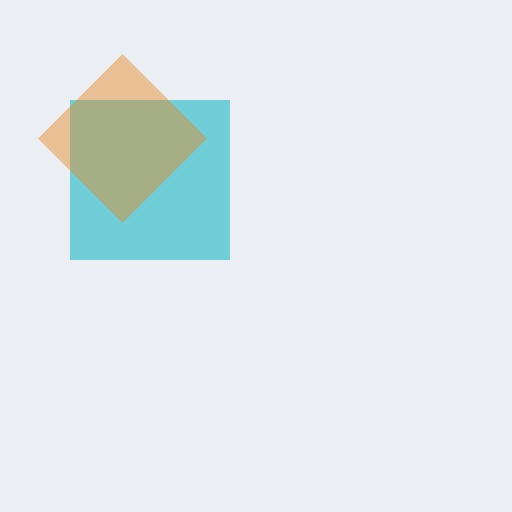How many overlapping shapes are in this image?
There are 2 overlapping shapes in the image.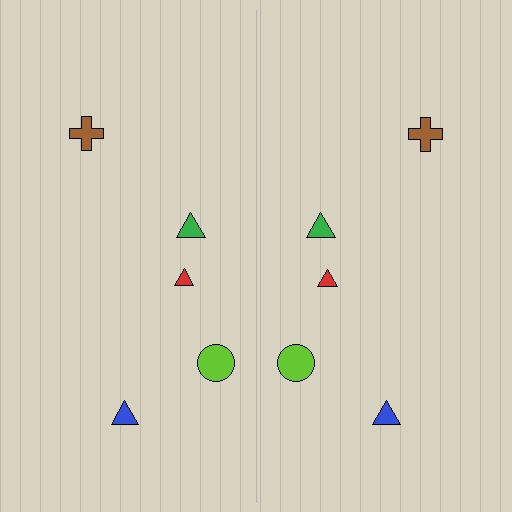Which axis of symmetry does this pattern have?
The pattern has a vertical axis of symmetry running through the center of the image.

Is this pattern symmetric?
Yes, this pattern has bilateral (reflection) symmetry.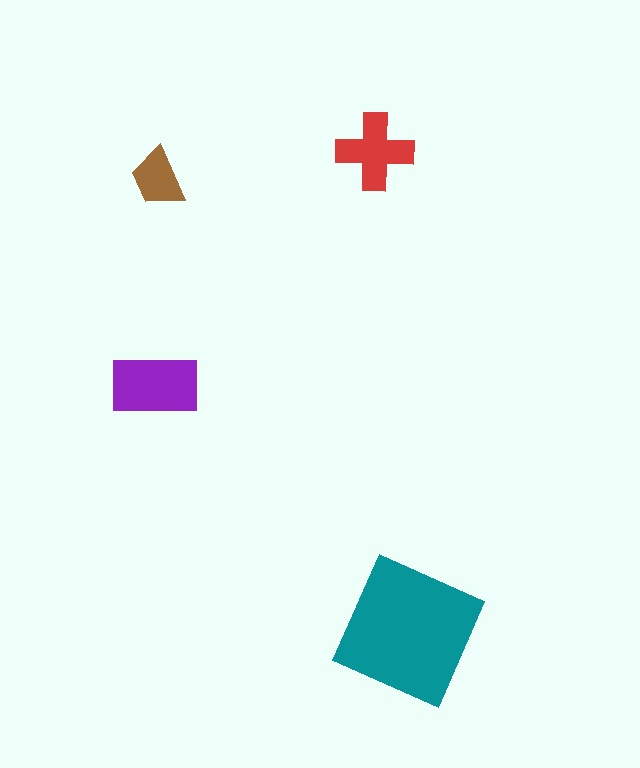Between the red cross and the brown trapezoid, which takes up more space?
The red cross.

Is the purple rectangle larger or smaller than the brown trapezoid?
Larger.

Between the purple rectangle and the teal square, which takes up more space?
The teal square.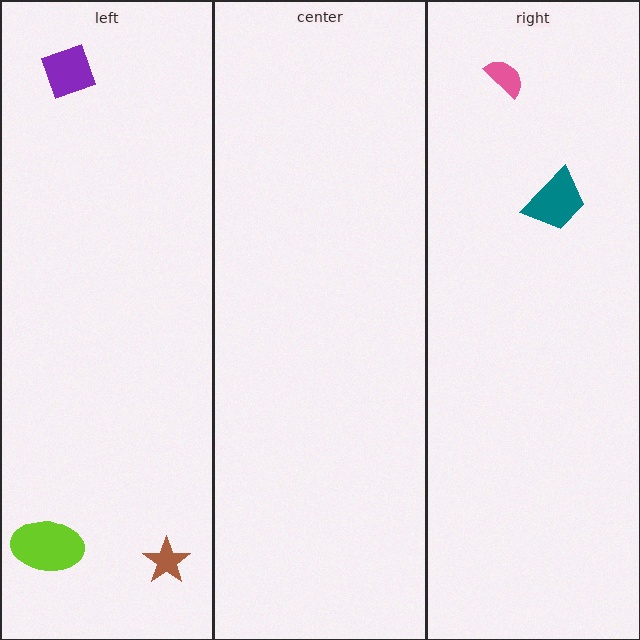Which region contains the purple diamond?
The left region.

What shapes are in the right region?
The teal trapezoid, the pink semicircle.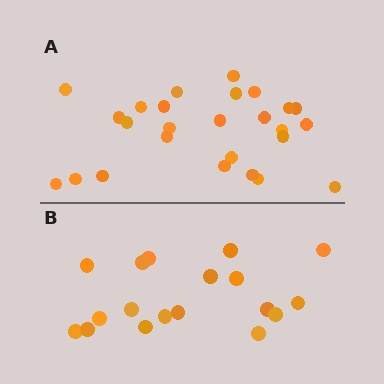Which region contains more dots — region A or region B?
Region A (the top region) has more dots.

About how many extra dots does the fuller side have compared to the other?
Region A has roughly 8 or so more dots than region B.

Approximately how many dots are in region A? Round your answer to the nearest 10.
About 30 dots. (The exact count is 26, which rounds to 30.)